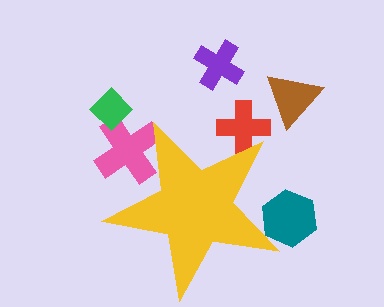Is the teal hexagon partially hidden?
Yes, the teal hexagon is partially hidden behind the yellow star.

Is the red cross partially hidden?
Yes, the red cross is partially hidden behind the yellow star.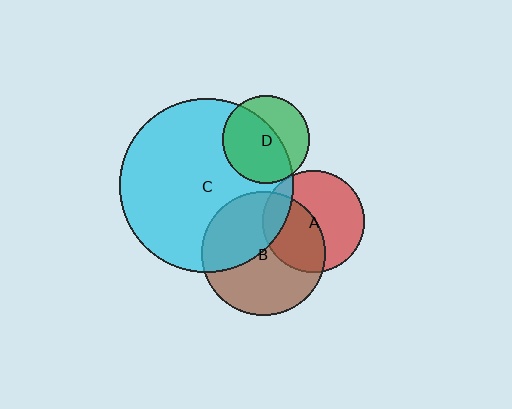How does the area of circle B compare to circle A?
Approximately 1.5 times.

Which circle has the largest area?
Circle C (cyan).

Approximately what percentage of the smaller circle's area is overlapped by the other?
Approximately 5%.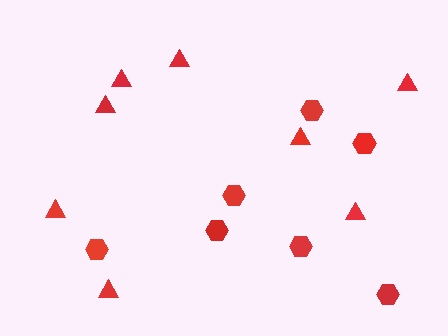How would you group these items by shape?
There are 2 groups: one group of triangles (8) and one group of hexagons (7).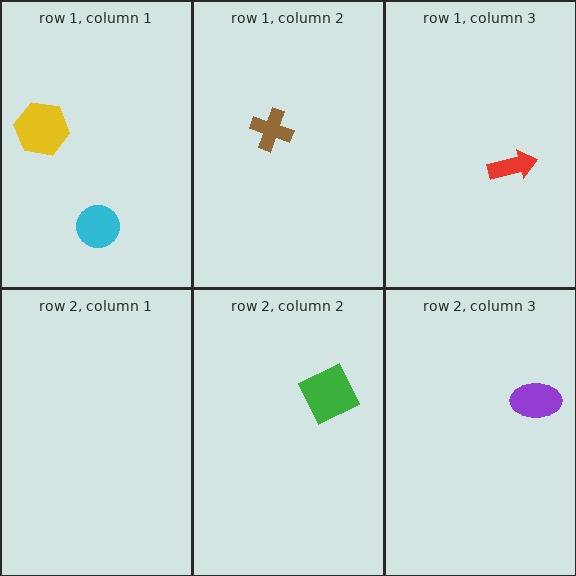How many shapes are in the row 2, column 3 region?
1.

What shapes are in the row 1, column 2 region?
The brown cross.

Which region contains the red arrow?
The row 1, column 3 region.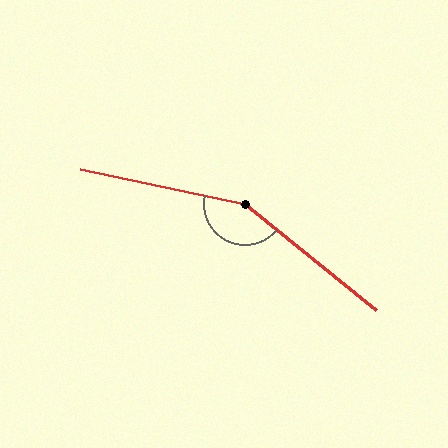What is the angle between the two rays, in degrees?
Approximately 153 degrees.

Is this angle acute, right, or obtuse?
It is obtuse.